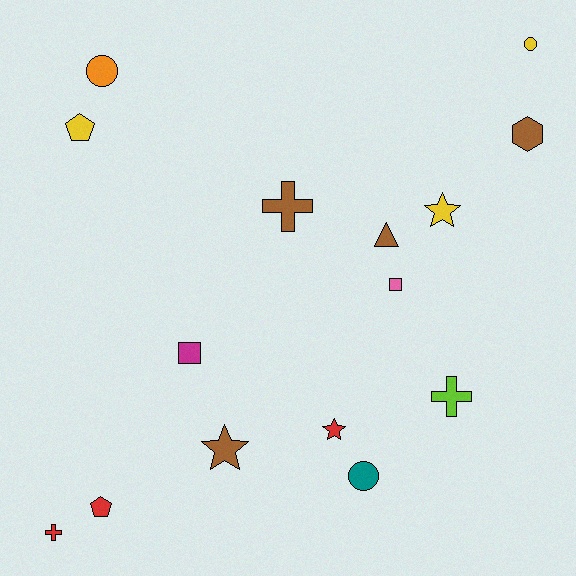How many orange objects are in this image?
There is 1 orange object.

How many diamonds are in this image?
There are no diamonds.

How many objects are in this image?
There are 15 objects.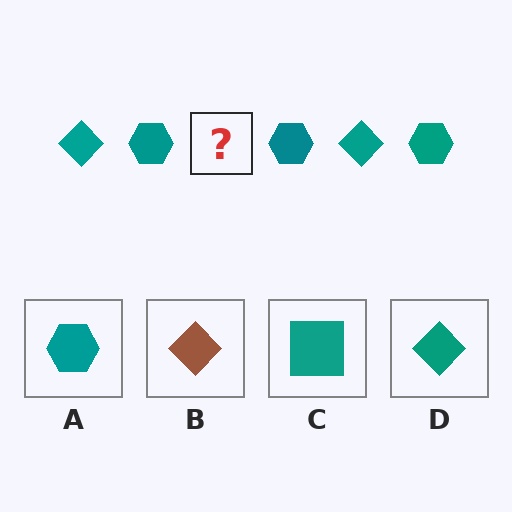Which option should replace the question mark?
Option D.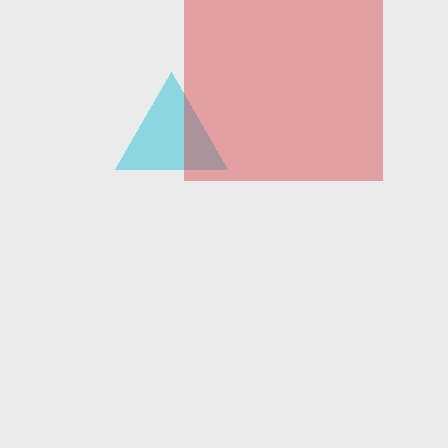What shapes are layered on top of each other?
The layered shapes are: a cyan triangle, a red square.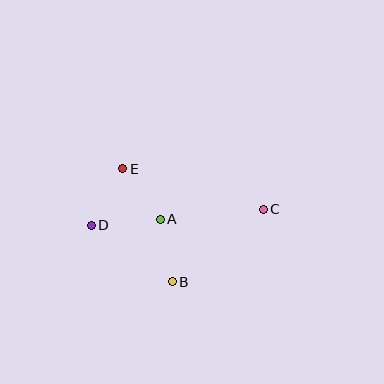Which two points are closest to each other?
Points A and E are closest to each other.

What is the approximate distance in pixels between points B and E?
The distance between B and E is approximately 123 pixels.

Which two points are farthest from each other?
Points C and D are farthest from each other.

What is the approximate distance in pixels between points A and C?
The distance between A and C is approximately 103 pixels.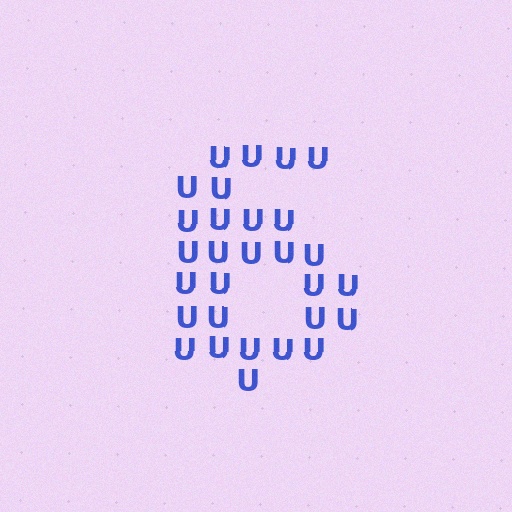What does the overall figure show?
The overall figure shows the digit 6.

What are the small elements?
The small elements are letter U's.